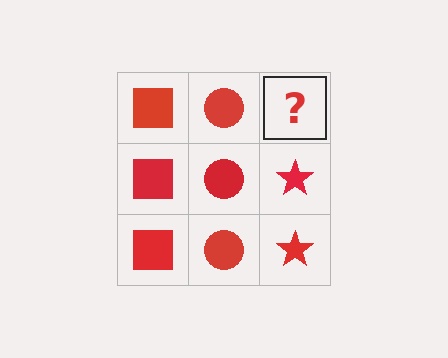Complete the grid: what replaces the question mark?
The question mark should be replaced with a red star.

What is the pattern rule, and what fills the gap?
The rule is that each column has a consistent shape. The gap should be filled with a red star.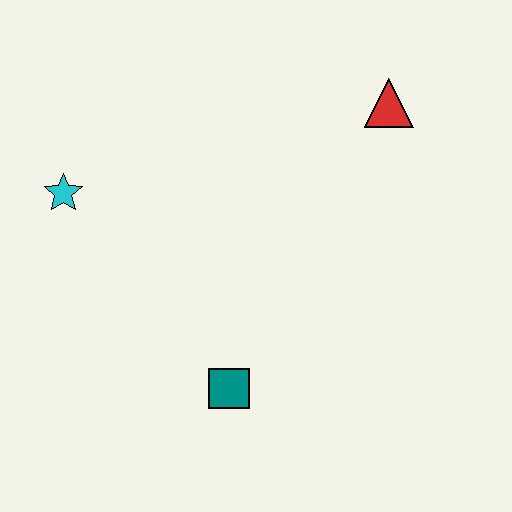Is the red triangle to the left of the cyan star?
No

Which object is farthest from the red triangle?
The cyan star is farthest from the red triangle.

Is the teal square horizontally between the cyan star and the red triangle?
Yes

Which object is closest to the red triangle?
The teal square is closest to the red triangle.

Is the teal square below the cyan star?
Yes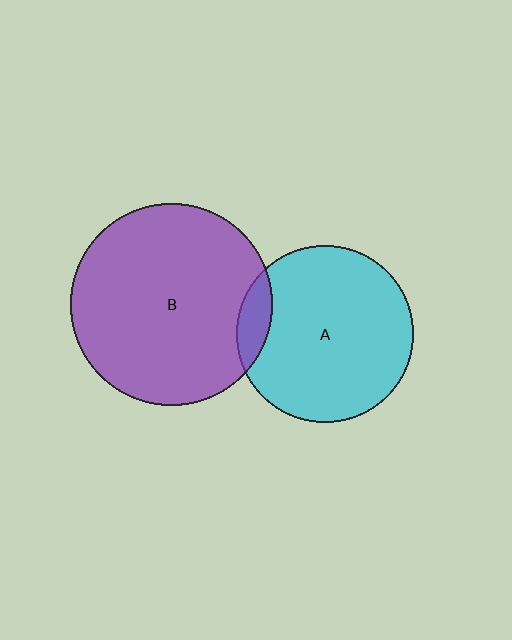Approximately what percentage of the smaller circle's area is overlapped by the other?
Approximately 10%.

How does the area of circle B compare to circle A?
Approximately 1.3 times.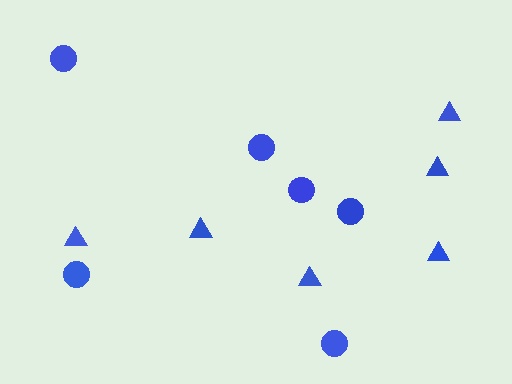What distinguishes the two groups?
There are 2 groups: one group of triangles (6) and one group of circles (6).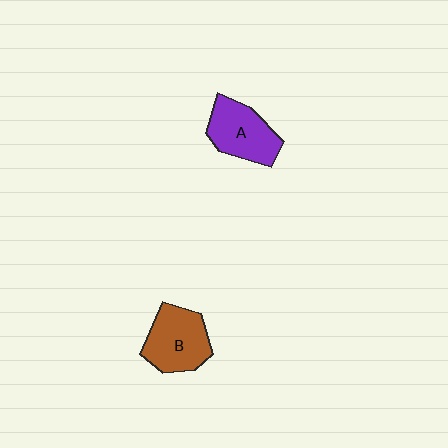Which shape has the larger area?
Shape B (brown).